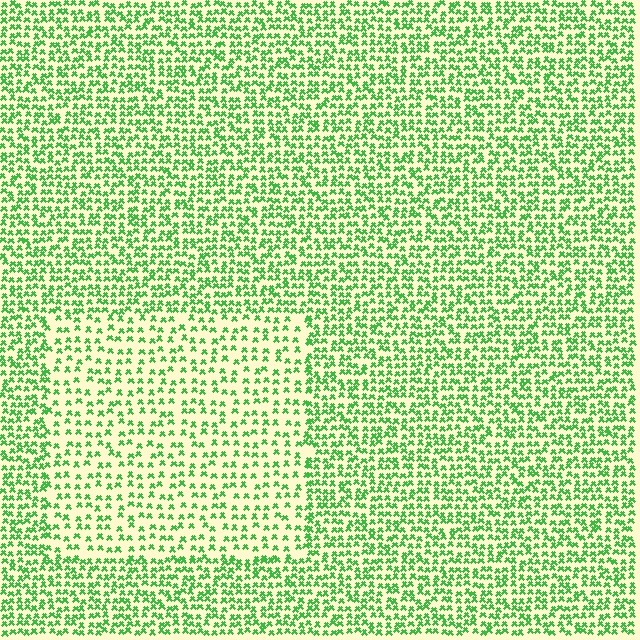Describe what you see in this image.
The image contains small green elements arranged at two different densities. A rectangle-shaped region is visible where the elements are less densely packed than the surrounding area.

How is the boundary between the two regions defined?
The boundary is defined by a change in element density (approximately 1.8x ratio). All elements are the same color, size, and shape.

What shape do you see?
I see a rectangle.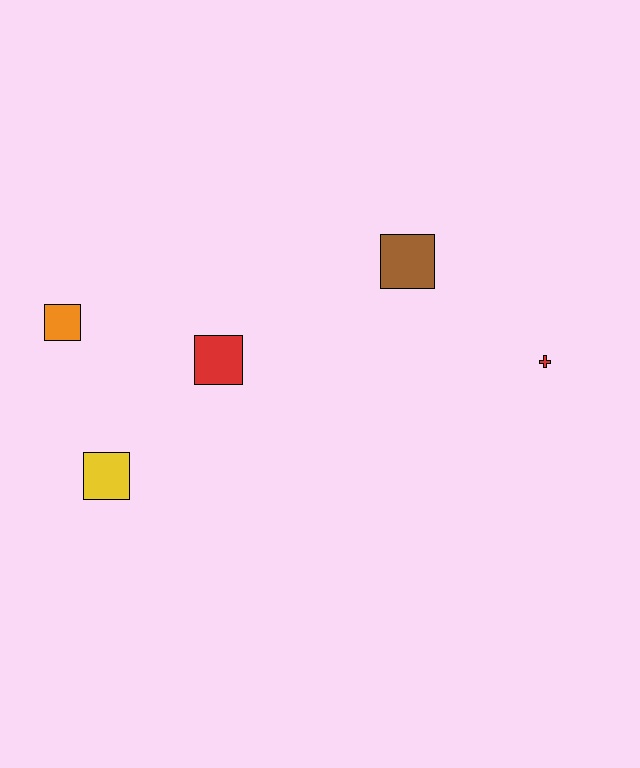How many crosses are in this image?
There is 1 cross.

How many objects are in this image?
There are 5 objects.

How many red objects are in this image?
There are 2 red objects.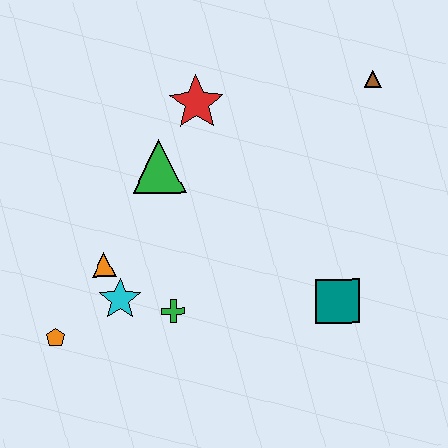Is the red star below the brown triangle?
Yes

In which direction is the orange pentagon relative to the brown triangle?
The orange pentagon is to the left of the brown triangle.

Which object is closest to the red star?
The green triangle is closest to the red star.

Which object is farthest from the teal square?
The orange pentagon is farthest from the teal square.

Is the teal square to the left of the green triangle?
No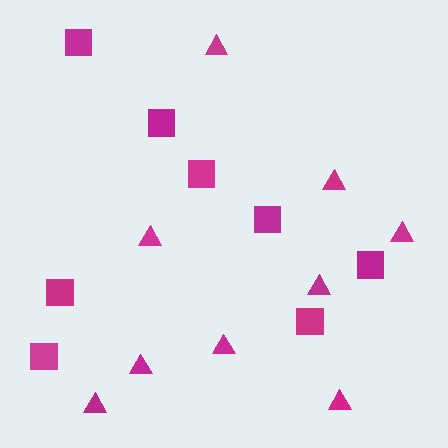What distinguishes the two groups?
There are 2 groups: one group of squares (8) and one group of triangles (9).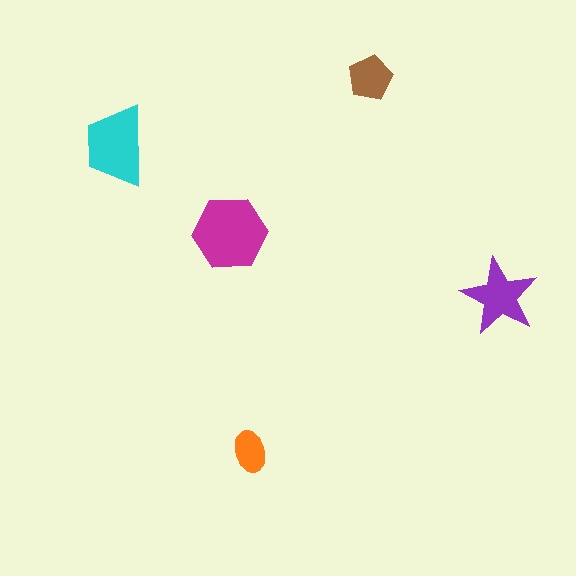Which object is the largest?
The magenta hexagon.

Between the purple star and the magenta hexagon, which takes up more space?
The magenta hexagon.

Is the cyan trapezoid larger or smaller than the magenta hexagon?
Smaller.